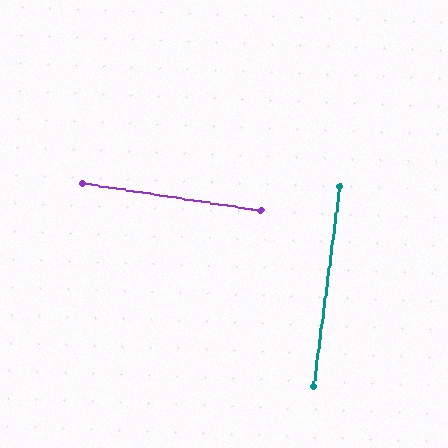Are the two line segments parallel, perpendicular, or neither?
Perpendicular — they meet at approximately 89°.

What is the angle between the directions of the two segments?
Approximately 89 degrees.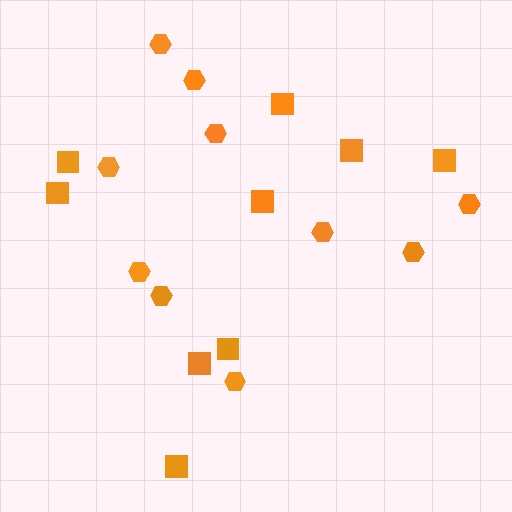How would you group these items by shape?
There are 2 groups: one group of hexagons (10) and one group of squares (9).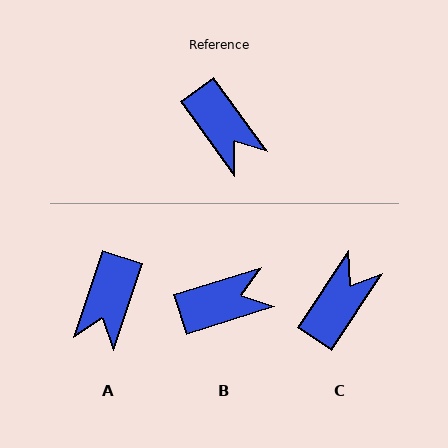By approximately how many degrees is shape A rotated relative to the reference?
Approximately 54 degrees clockwise.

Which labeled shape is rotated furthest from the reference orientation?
C, about 110 degrees away.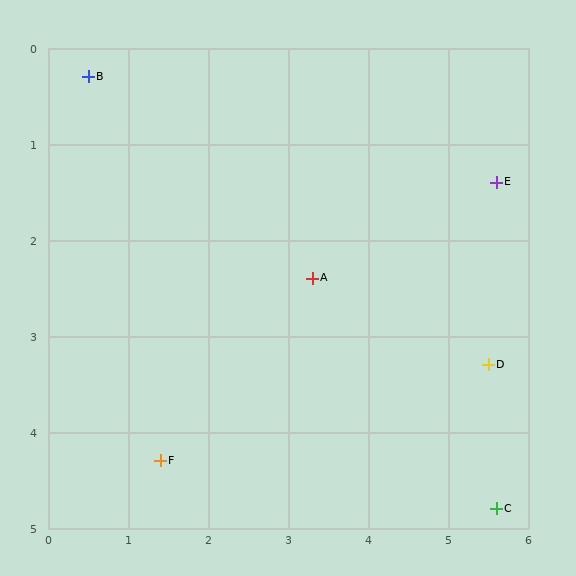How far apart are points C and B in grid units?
Points C and B are about 6.8 grid units apart.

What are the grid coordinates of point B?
Point B is at approximately (0.5, 0.3).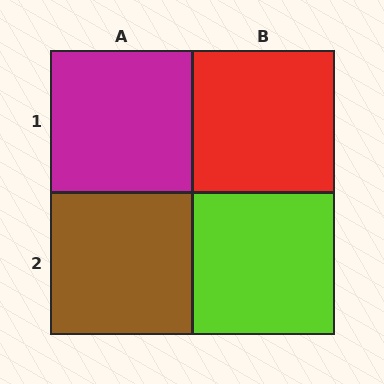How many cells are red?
1 cell is red.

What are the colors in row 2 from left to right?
Brown, lime.